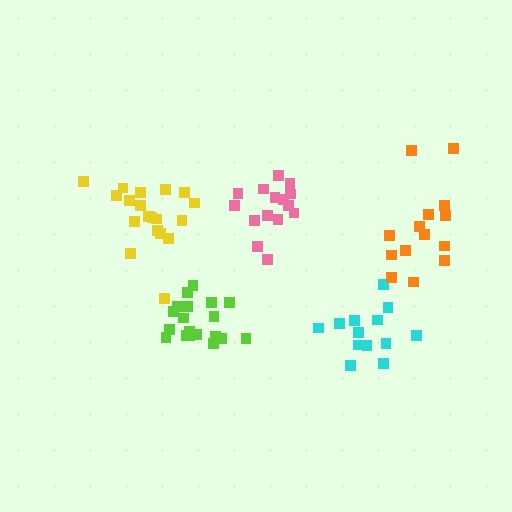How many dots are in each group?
Group 1: 13 dots, Group 2: 19 dots, Group 3: 19 dots, Group 4: 14 dots, Group 5: 15 dots (80 total).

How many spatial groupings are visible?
There are 5 spatial groupings.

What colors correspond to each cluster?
The clusters are colored: cyan, lime, yellow, orange, pink.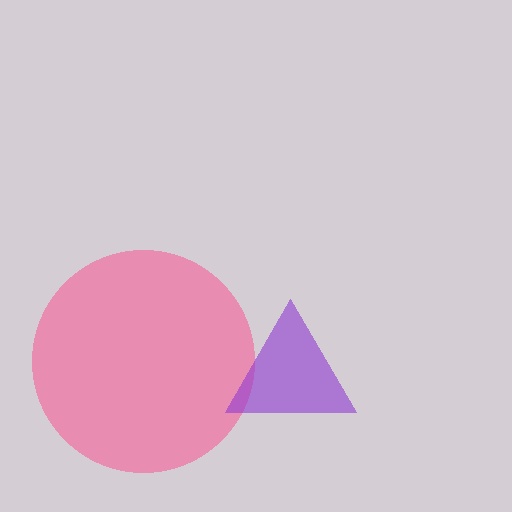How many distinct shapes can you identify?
There are 2 distinct shapes: a pink circle, a purple triangle.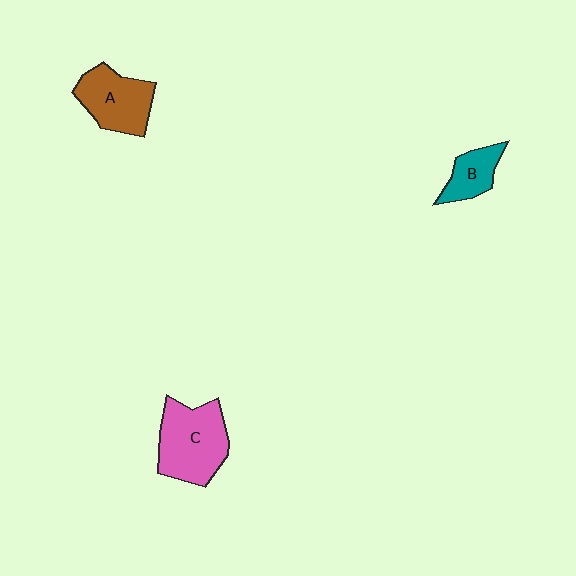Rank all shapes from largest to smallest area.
From largest to smallest: C (pink), A (brown), B (teal).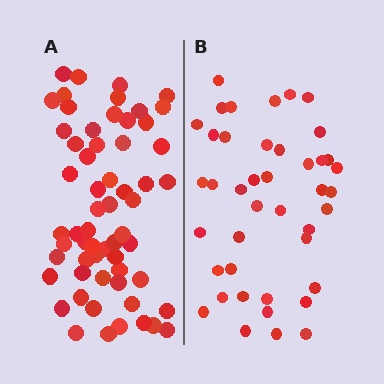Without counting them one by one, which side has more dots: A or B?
Region A (the left region) has more dots.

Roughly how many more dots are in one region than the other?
Region A has approximately 20 more dots than region B.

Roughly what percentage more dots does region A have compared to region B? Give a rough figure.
About 45% more.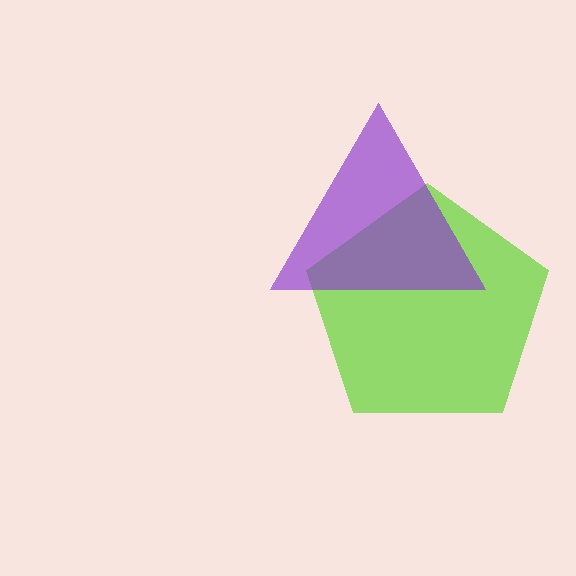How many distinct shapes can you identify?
There are 2 distinct shapes: a lime pentagon, a purple triangle.